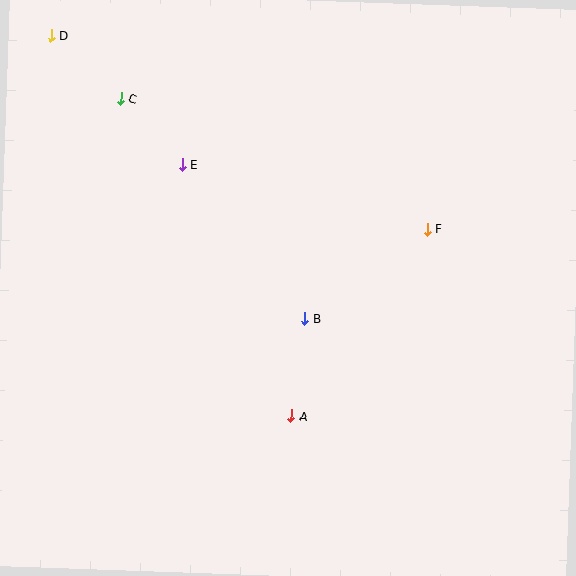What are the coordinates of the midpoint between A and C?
The midpoint between A and C is at (206, 257).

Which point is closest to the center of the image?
Point B at (305, 318) is closest to the center.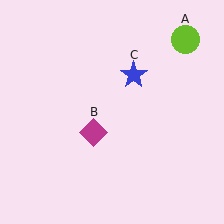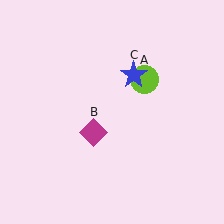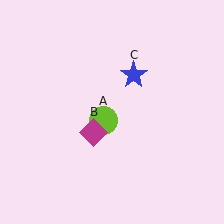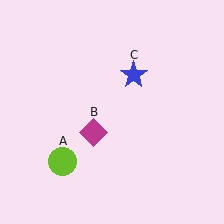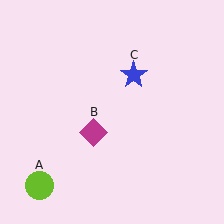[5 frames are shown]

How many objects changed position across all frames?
1 object changed position: lime circle (object A).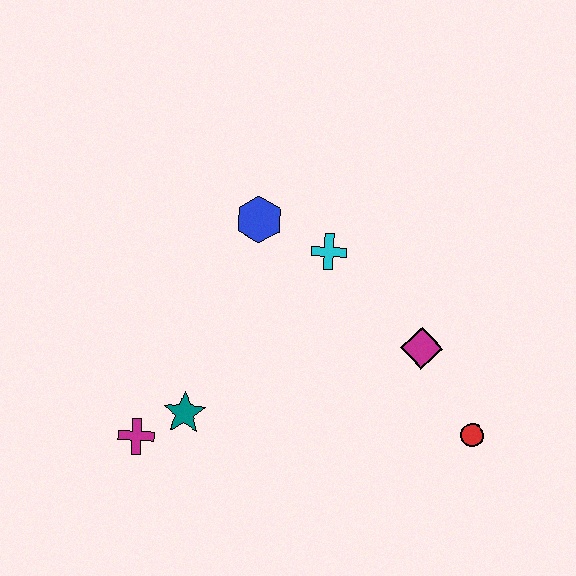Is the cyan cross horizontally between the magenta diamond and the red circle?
No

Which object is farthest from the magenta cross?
The red circle is farthest from the magenta cross.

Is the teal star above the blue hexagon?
No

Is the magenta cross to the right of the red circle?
No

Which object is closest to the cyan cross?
The blue hexagon is closest to the cyan cross.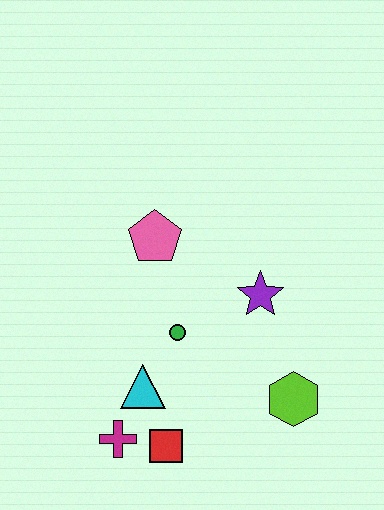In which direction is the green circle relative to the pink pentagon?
The green circle is below the pink pentagon.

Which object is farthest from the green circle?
The lime hexagon is farthest from the green circle.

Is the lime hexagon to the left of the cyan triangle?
No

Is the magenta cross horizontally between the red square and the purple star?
No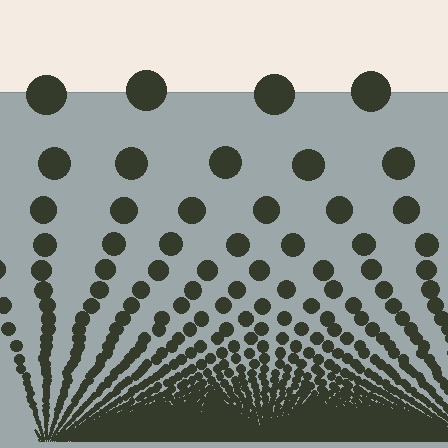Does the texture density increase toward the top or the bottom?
Density increases toward the bottom.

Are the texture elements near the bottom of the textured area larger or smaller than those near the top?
Smaller. The gradient is inverted — elements near the bottom are smaller and denser.